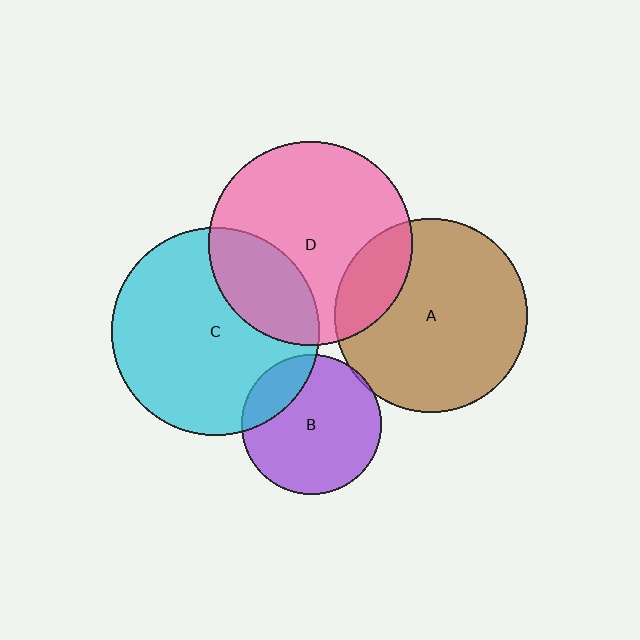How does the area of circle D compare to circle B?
Approximately 2.1 times.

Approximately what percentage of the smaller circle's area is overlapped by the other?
Approximately 20%.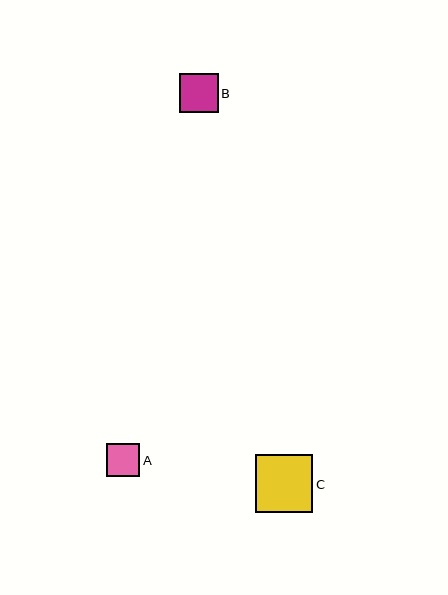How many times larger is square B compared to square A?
Square B is approximately 1.2 times the size of square A.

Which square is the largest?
Square C is the largest with a size of approximately 58 pixels.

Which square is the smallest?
Square A is the smallest with a size of approximately 34 pixels.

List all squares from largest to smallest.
From largest to smallest: C, B, A.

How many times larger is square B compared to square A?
Square B is approximately 1.2 times the size of square A.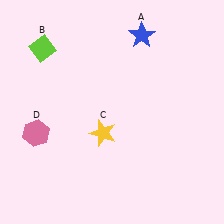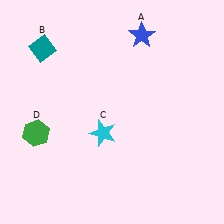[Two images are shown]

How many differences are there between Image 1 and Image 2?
There are 3 differences between the two images.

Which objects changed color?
B changed from lime to teal. C changed from yellow to cyan. D changed from pink to green.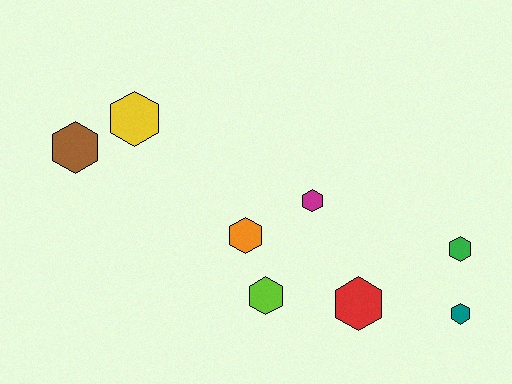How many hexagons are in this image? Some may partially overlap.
There are 8 hexagons.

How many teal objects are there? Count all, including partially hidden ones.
There is 1 teal object.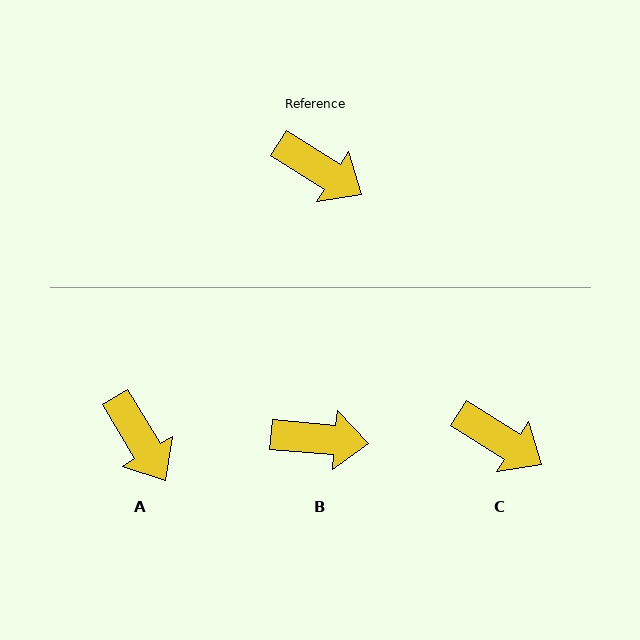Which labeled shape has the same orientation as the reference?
C.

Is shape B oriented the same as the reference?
No, it is off by about 27 degrees.